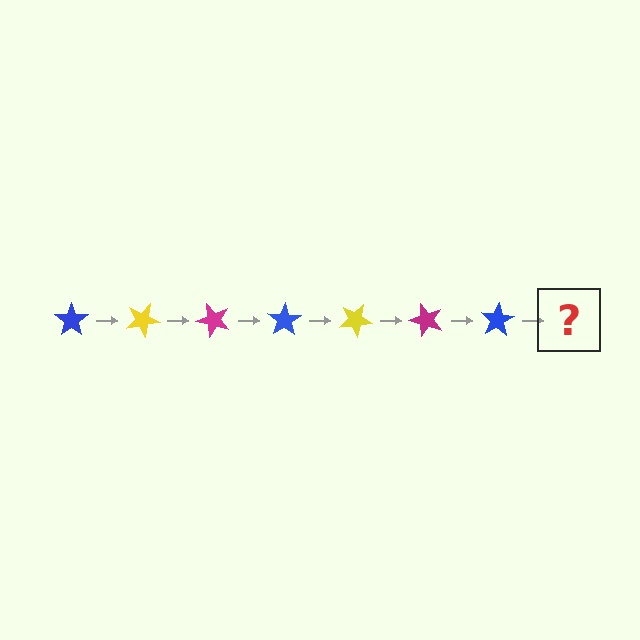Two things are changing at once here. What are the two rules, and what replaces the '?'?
The two rules are that it rotates 25 degrees each step and the color cycles through blue, yellow, and magenta. The '?' should be a yellow star, rotated 175 degrees from the start.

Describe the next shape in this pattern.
It should be a yellow star, rotated 175 degrees from the start.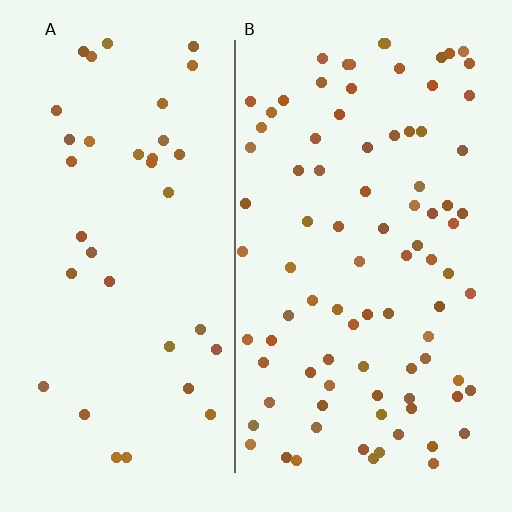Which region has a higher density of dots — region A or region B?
B (the right).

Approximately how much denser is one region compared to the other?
Approximately 2.4× — region B over region A.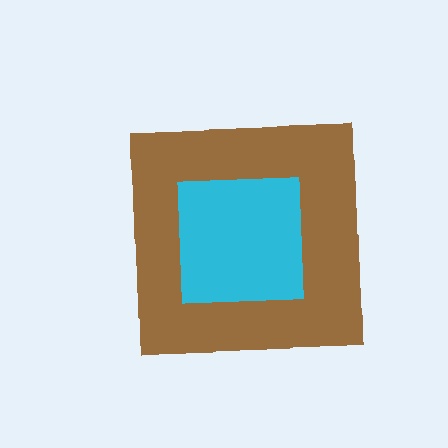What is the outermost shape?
The brown square.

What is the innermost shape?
The cyan square.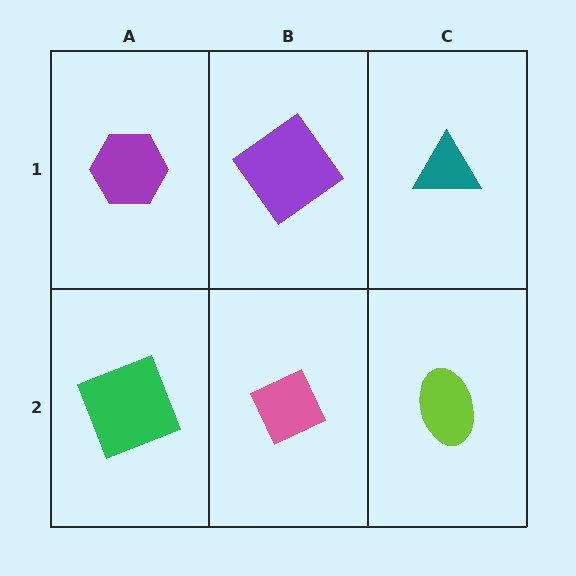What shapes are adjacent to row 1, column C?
A lime ellipse (row 2, column C), a purple diamond (row 1, column B).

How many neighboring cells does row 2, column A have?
2.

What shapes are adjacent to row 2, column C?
A teal triangle (row 1, column C), a pink diamond (row 2, column B).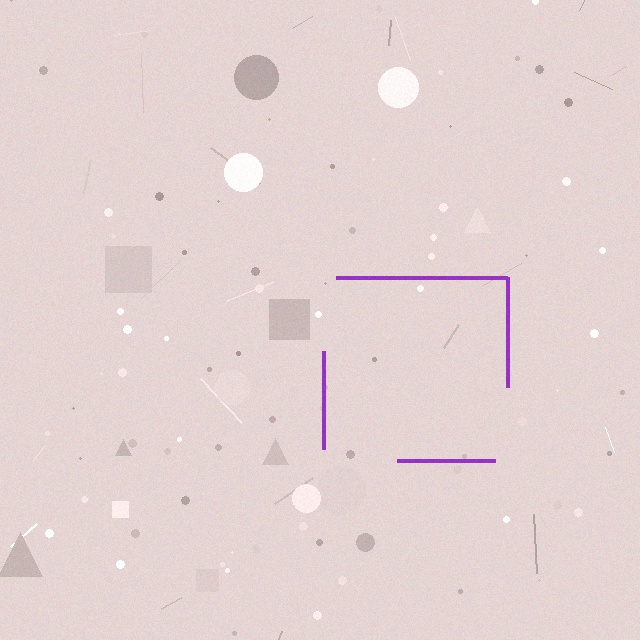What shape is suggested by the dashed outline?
The dashed outline suggests a square.